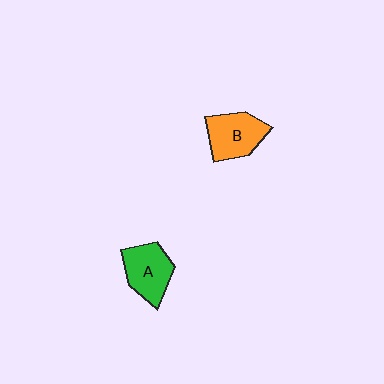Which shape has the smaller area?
Shape A (green).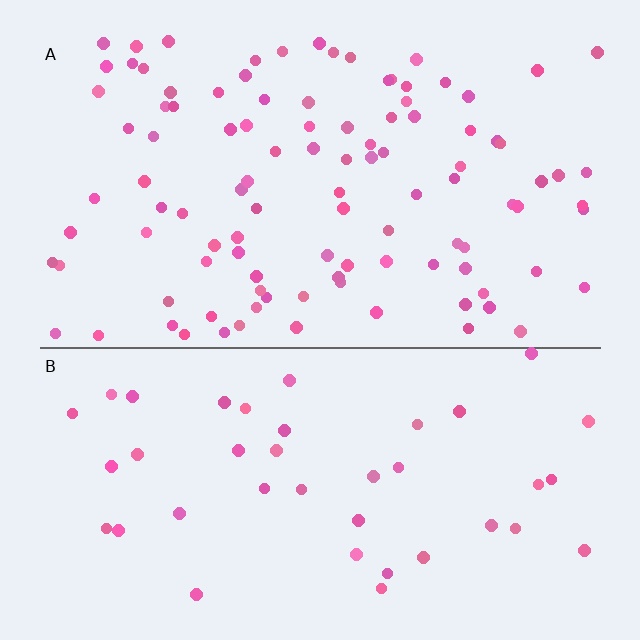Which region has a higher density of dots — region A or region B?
A (the top).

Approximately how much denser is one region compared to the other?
Approximately 2.6× — region A over region B.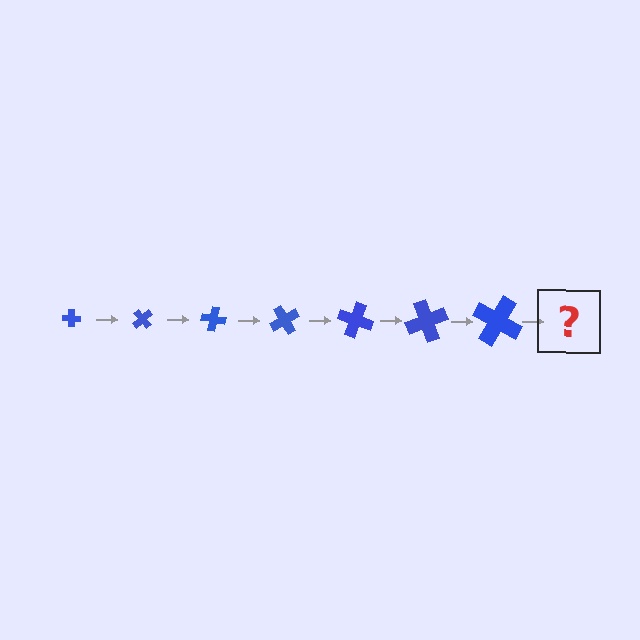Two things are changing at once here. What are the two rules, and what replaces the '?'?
The two rules are that the cross grows larger each step and it rotates 50 degrees each step. The '?' should be a cross, larger than the previous one and rotated 350 degrees from the start.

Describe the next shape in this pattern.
It should be a cross, larger than the previous one and rotated 350 degrees from the start.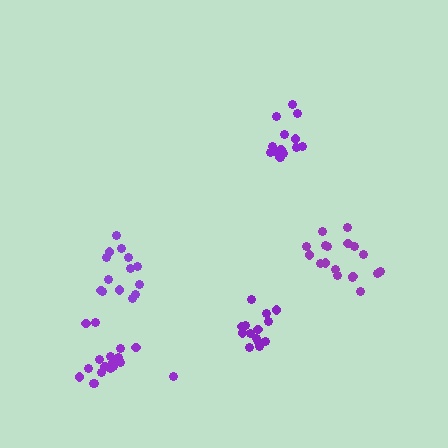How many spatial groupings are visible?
There are 5 spatial groupings.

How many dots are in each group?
Group 1: 14 dots, Group 2: 14 dots, Group 3: 18 dots, Group 4: 14 dots, Group 5: 18 dots (78 total).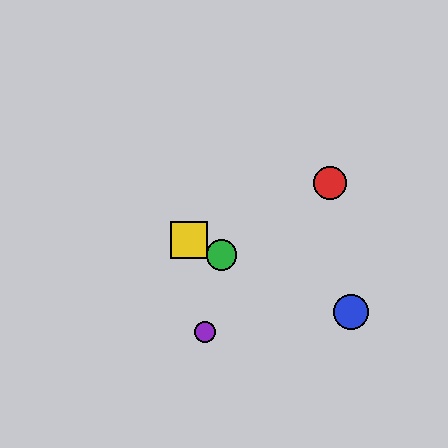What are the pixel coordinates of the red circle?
The red circle is at (330, 183).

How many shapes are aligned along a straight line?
3 shapes (the blue circle, the green circle, the yellow square) are aligned along a straight line.